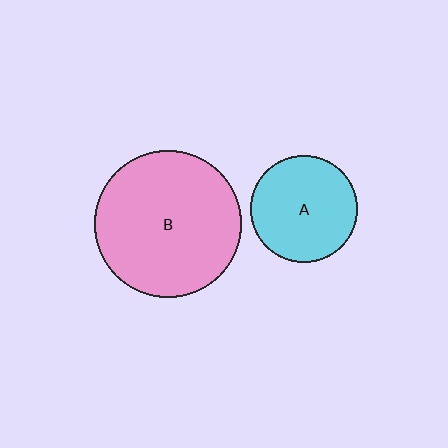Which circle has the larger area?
Circle B (pink).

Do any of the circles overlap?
No, none of the circles overlap.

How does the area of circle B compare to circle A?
Approximately 1.9 times.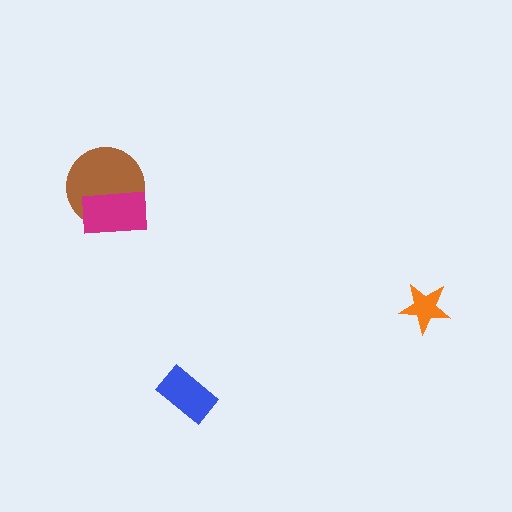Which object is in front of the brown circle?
The magenta rectangle is in front of the brown circle.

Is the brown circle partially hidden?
Yes, it is partially covered by another shape.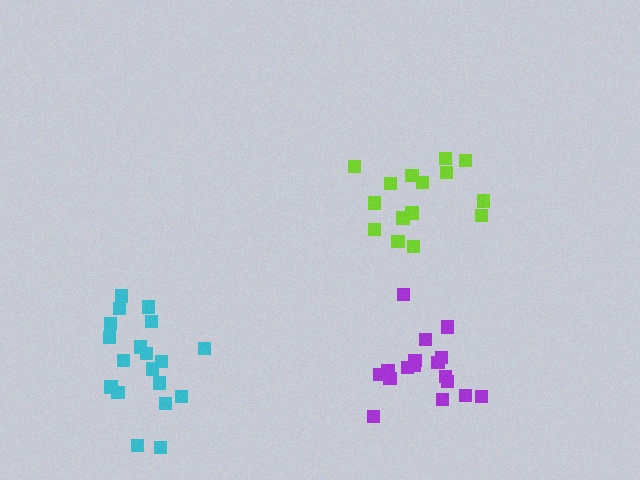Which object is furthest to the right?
The purple cluster is rightmost.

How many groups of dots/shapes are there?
There are 3 groups.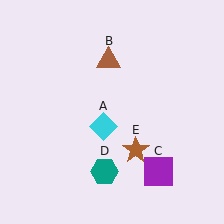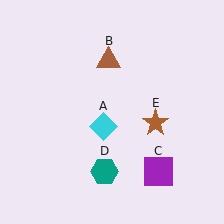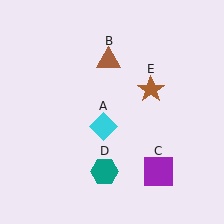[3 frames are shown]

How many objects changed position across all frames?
1 object changed position: brown star (object E).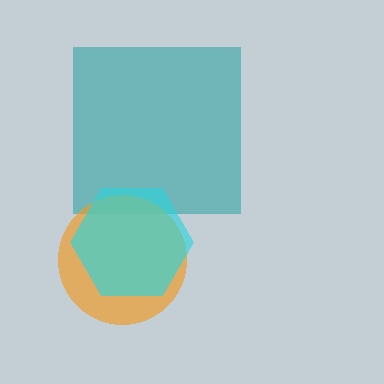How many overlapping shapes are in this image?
There are 3 overlapping shapes in the image.